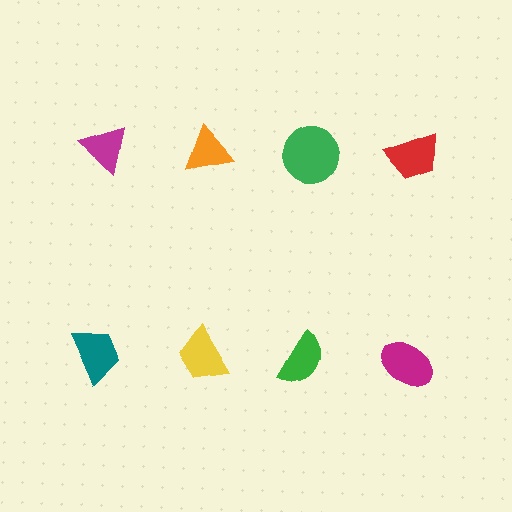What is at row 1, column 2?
An orange triangle.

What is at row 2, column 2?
A yellow trapezoid.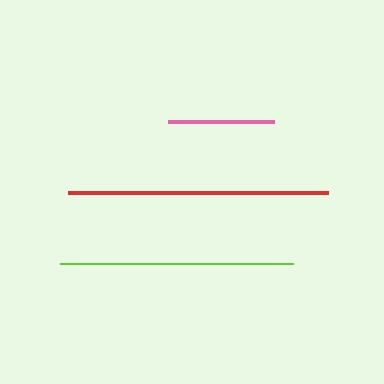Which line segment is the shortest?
The pink line is the shortest at approximately 106 pixels.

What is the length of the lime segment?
The lime segment is approximately 234 pixels long.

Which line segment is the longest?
The red line is the longest at approximately 260 pixels.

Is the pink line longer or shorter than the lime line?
The lime line is longer than the pink line.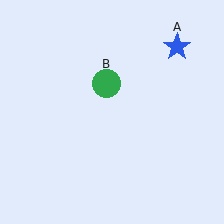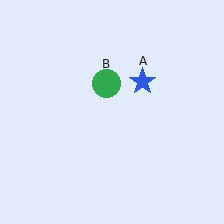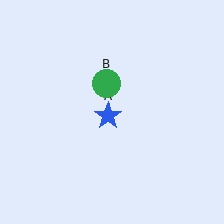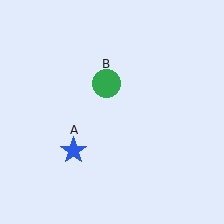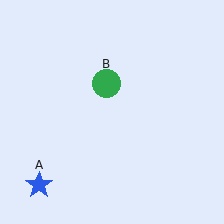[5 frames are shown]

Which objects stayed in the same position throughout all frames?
Green circle (object B) remained stationary.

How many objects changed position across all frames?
1 object changed position: blue star (object A).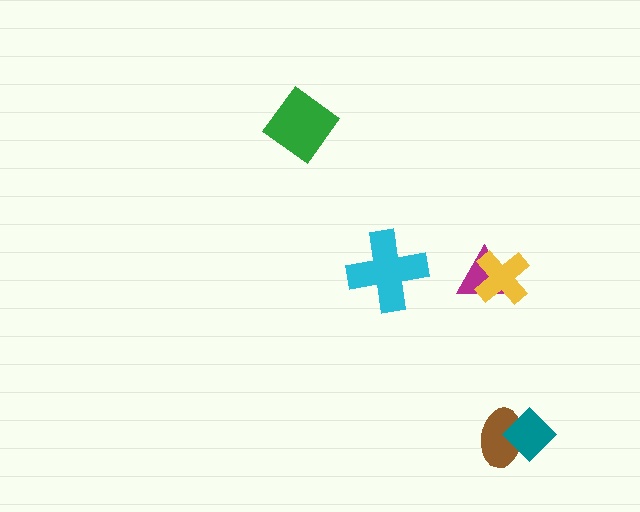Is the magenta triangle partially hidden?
Yes, it is partially covered by another shape.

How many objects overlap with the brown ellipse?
1 object overlaps with the brown ellipse.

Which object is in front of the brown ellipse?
The teal diamond is in front of the brown ellipse.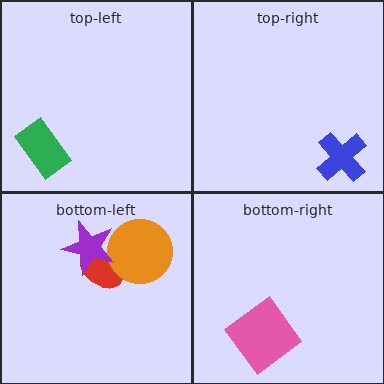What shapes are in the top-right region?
The blue cross.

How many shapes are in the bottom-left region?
3.